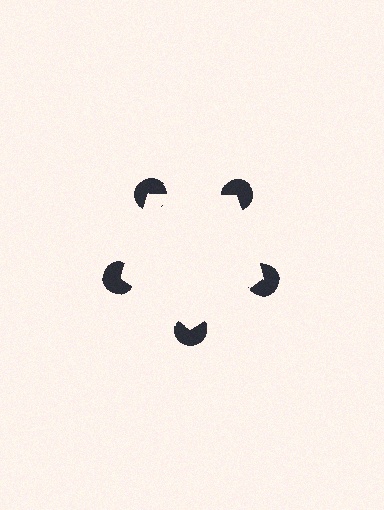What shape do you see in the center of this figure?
An illusory pentagon — its edges are inferred from the aligned wedge cuts in the pac-man discs, not physically drawn.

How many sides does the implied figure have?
5 sides.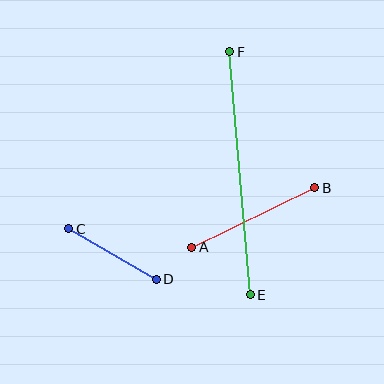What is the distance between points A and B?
The distance is approximately 137 pixels.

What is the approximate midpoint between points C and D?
The midpoint is at approximately (112, 254) pixels.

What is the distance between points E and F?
The distance is approximately 244 pixels.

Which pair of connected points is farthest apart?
Points E and F are farthest apart.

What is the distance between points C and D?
The distance is approximately 101 pixels.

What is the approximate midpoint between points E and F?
The midpoint is at approximately (240, 173) pixels.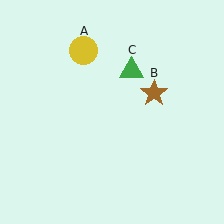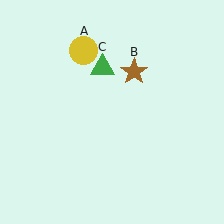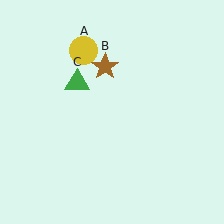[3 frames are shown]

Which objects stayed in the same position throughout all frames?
Yellow circle (object A) remained stationary.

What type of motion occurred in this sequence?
The brown star (object B), green triangle (object C) rotated counterclockwise around the center of the scene.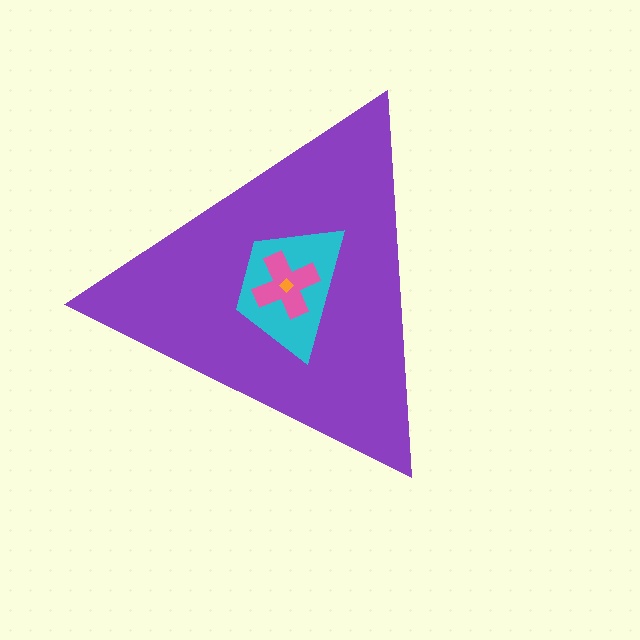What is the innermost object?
The orange diamond.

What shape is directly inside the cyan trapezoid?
The pink cross.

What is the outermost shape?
The purple triangle.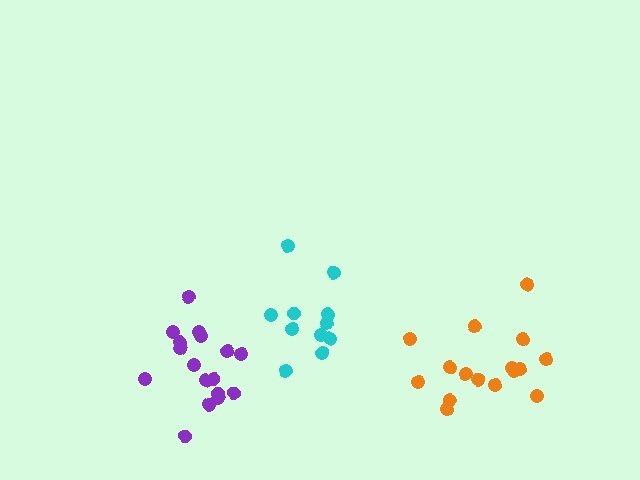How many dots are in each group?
Group 1: 17 dots, Group 2: 16 dots, Group 3: 11 dots (44 total).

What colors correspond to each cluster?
The clusters are colored: purple, orange, cyan.